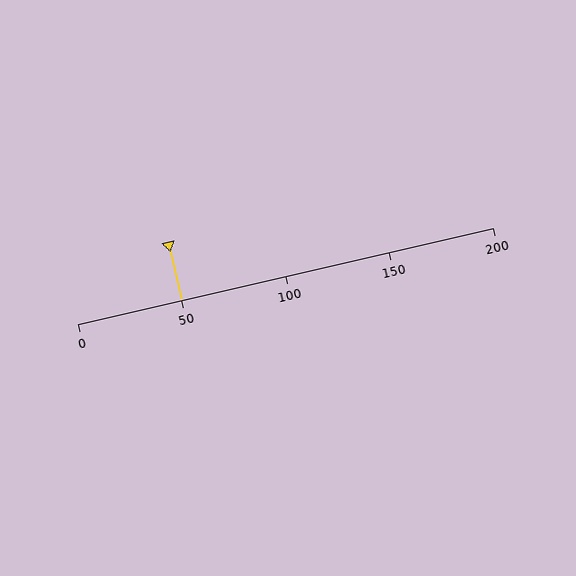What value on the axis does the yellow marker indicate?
The marker indicates approximately 50.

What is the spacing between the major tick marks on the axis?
The major ticks are spaced 50 apart.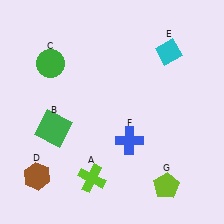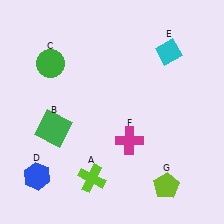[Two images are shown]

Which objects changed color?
D changed from brown to blue. F changed from blue to magenta.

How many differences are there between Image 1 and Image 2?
There are 2 differences between the two images.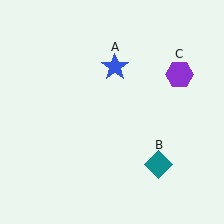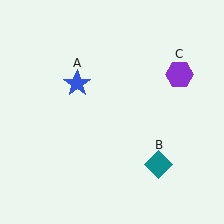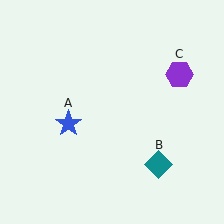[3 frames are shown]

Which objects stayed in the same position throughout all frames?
Teal diamond (object B) and purple hexagon (object C) remained stationary.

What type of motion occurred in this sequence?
The blue star (object A) rotated counterclockwise around the center of the scene.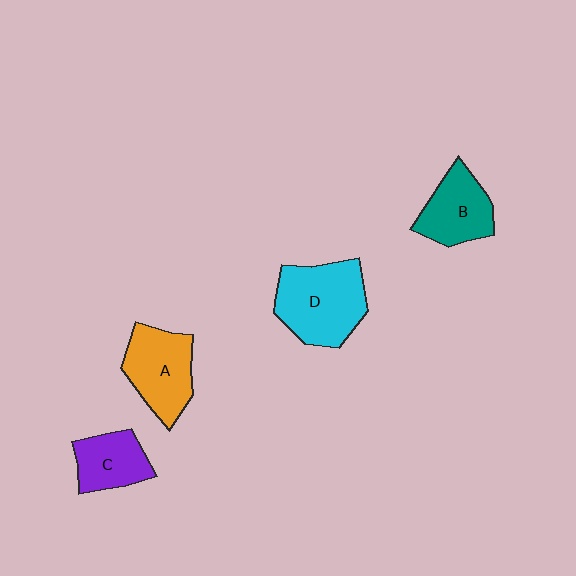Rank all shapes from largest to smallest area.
From largest to smallest: D (cyan), A (orange), B (teal), C (purple).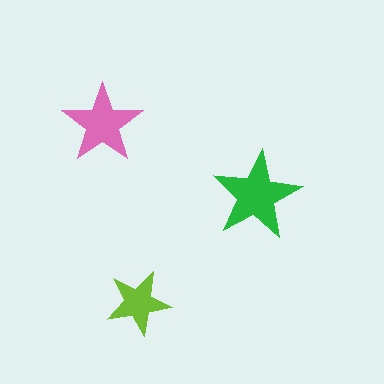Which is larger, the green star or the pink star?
The green one.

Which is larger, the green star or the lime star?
The green one.